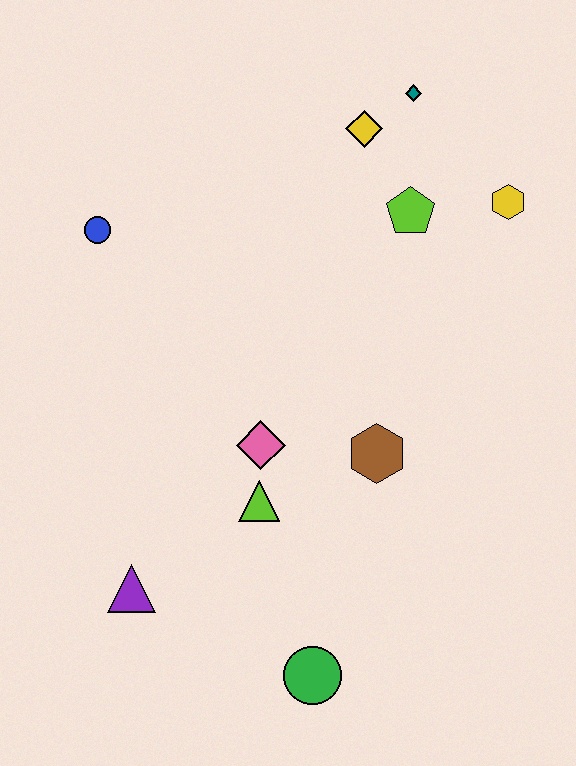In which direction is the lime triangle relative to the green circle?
The lime triangle is above the green circle.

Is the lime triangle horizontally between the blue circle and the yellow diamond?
Yes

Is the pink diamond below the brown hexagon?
No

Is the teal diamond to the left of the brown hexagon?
No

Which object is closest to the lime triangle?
The pink diamond is closest to the lime triangle.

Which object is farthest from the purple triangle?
The teal diamond is farthest from the purple triangle.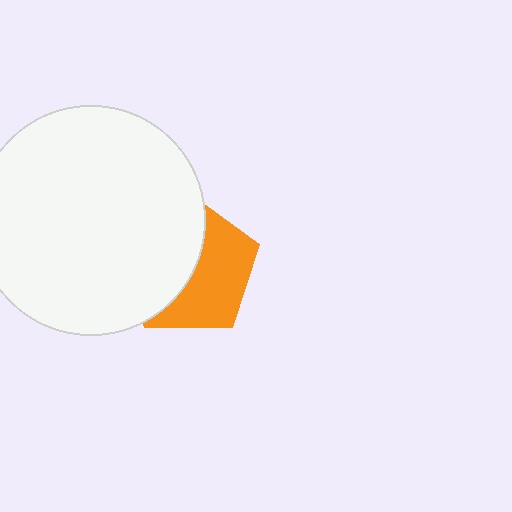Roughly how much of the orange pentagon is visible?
About half of it is visible (roughly 49%).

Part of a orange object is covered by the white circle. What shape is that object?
It is a pentagon.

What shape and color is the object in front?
The object in front is a white circle.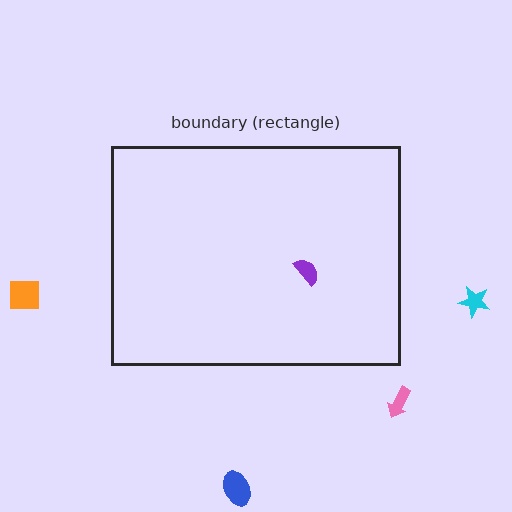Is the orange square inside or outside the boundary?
Outside.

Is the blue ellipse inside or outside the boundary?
Outside.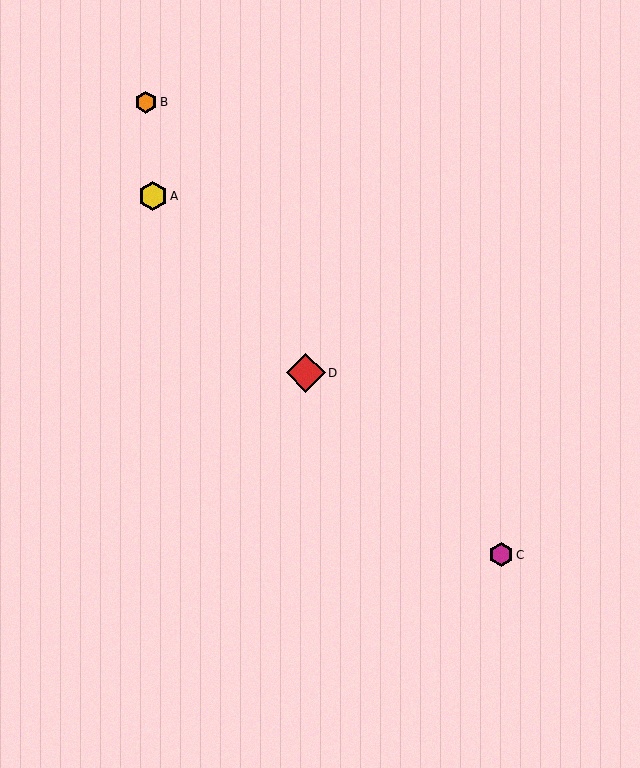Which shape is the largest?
The red diamond (labeled D) is the largest.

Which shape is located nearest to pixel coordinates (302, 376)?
The red diamond (labeled D) at (306, 373) is nearest to that location.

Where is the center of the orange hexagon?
The center of the orange hexagon is at (146, 102).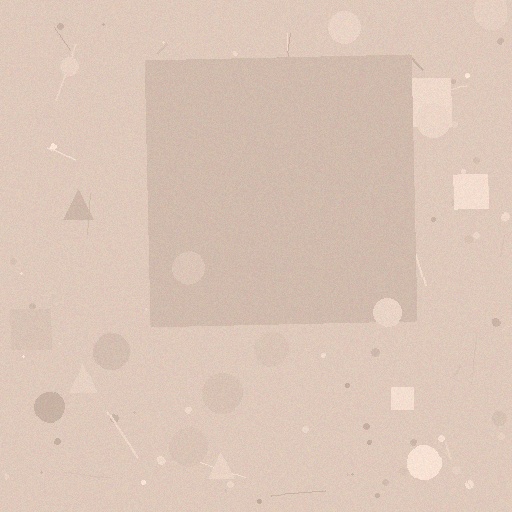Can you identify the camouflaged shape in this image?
The camouflaged shape is a square.